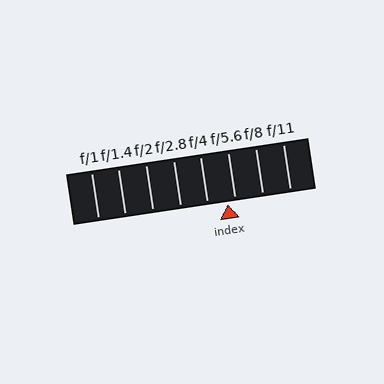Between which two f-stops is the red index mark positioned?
The index mark is between f/4 and f/5.6.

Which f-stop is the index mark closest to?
The index mark is closest to f/5.6.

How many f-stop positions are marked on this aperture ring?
There are 8 f-stop positions marked.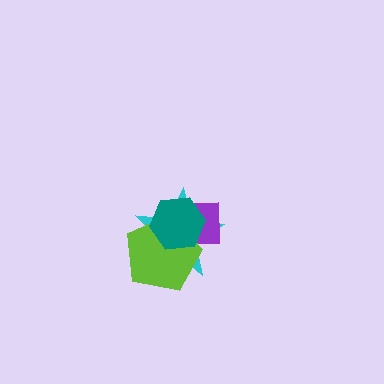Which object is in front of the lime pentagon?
The teal hexagon is in front of the lime pentagon.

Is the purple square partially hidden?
Yes, it is partially covered by another shape.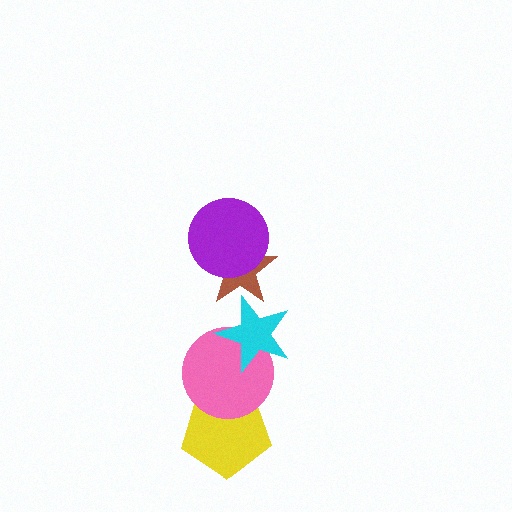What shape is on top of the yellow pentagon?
The pink circle is on top of the yellow pentagon.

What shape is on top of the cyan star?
The brown star is on top of the cyan star.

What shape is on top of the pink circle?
The cyan star is on top of the pink circle.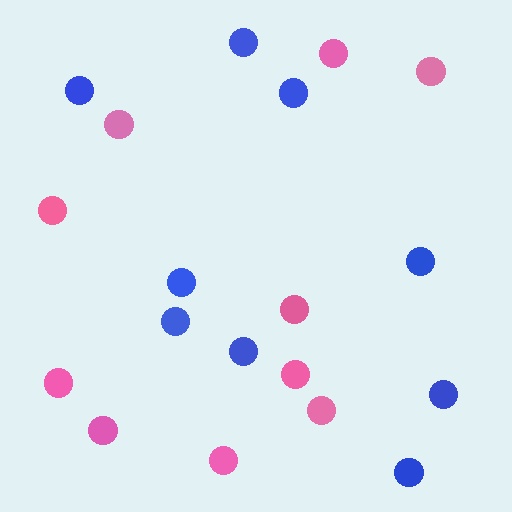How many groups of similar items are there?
There are 2 groups: one group of blue circles (9) and one group of pink circles (10).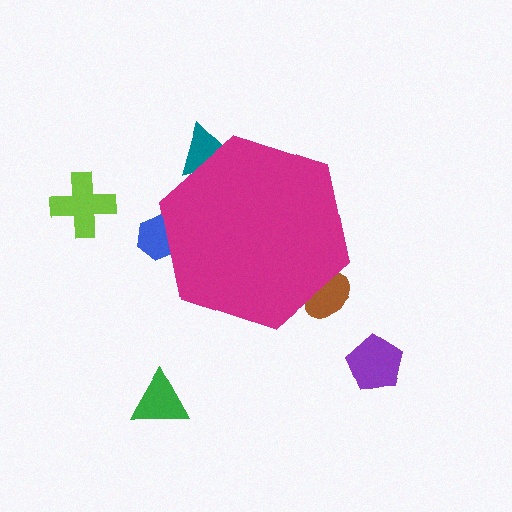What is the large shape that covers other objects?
A magenta hexagon.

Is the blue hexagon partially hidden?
Yes, the blue hexagon is partially hidden behind the magenta hexagon.